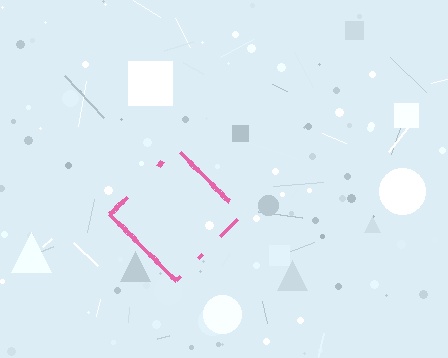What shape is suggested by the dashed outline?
The dashed outline suggests a diamond.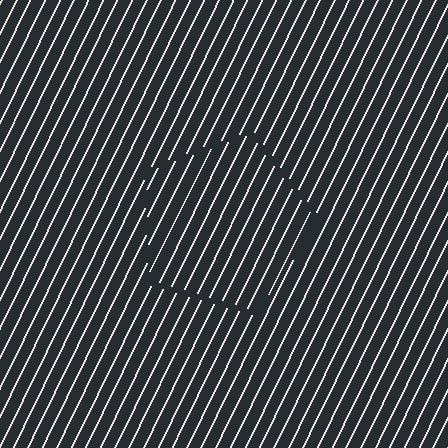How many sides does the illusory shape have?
5 sides — the line-ends trace a pentagon.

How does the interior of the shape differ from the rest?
The interior of the shape contains the same grating, shifted by half a period — the contour is defined by the phase discontinuity where line-ends from the inner and outer gratings abut.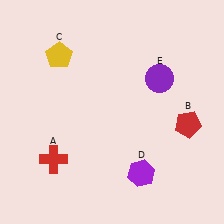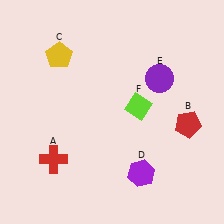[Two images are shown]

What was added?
A lime diamond (F) was added in Image 2.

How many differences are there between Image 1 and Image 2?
There is 1 difference between the two images.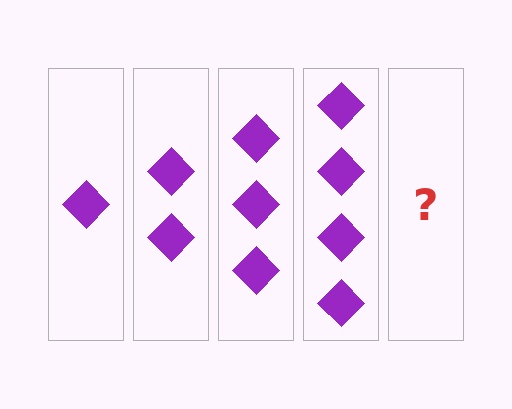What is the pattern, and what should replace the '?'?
The pattern is that each step adds one more diamond. The '?' should be 5 diamonds.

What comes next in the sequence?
The next element should be 5 diamonds.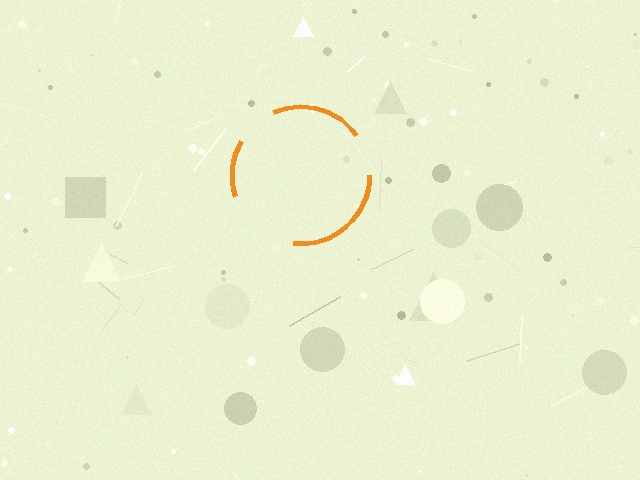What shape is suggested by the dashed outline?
The dashed outline suggests a circle.